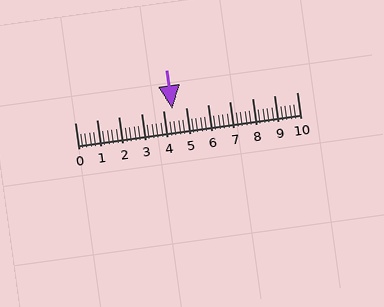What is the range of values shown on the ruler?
The ruler shows values from 0 to 10.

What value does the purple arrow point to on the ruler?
The purple arrow points to approximately 4.4.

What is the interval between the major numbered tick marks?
The major tick marks are spaced 1 units apart.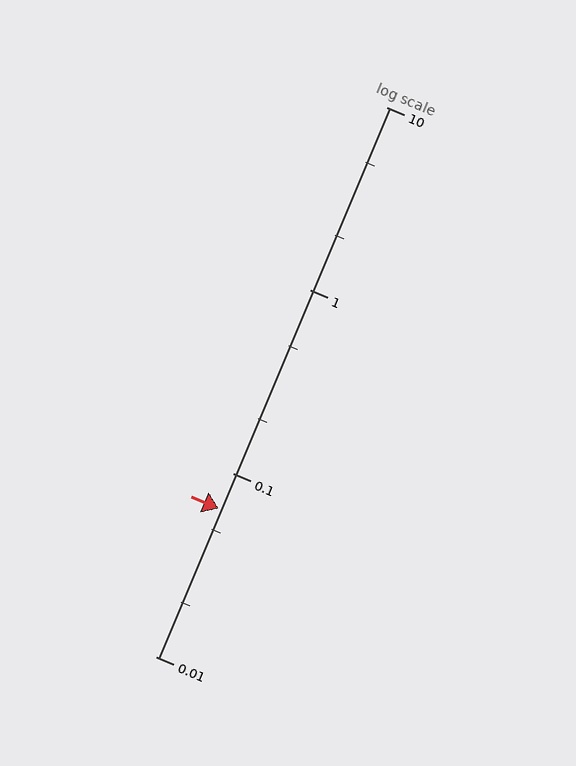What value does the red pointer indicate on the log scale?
The pointer indicates approximately 0.064.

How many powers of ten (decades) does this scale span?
The scale spans 3 decades, from 0.01 to 10.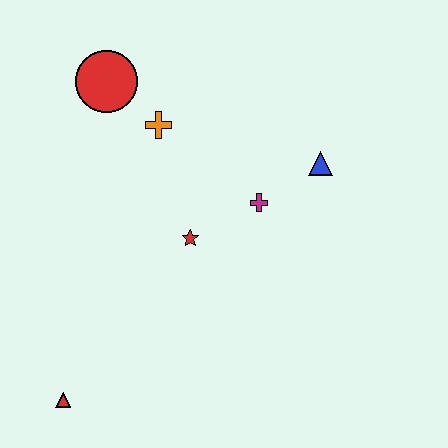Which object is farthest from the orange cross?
The red triangle is farthest from the orange cross.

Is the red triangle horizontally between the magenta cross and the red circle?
No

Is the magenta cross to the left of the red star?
No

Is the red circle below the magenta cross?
No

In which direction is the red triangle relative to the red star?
The red triangle is below the red star.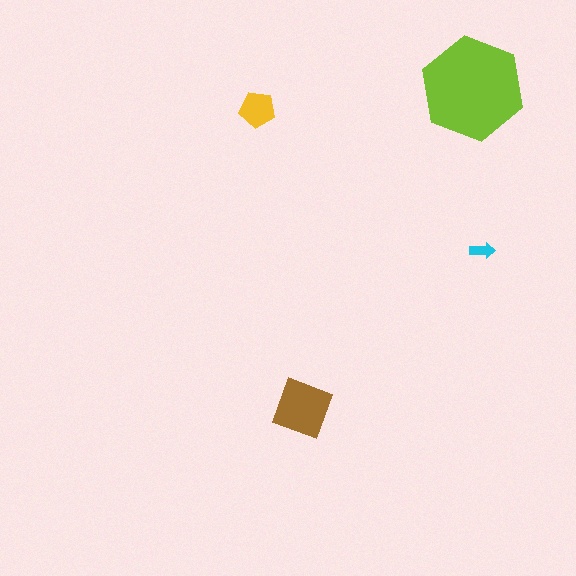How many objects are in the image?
There are 4 objects in the image.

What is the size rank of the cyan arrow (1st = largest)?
4th.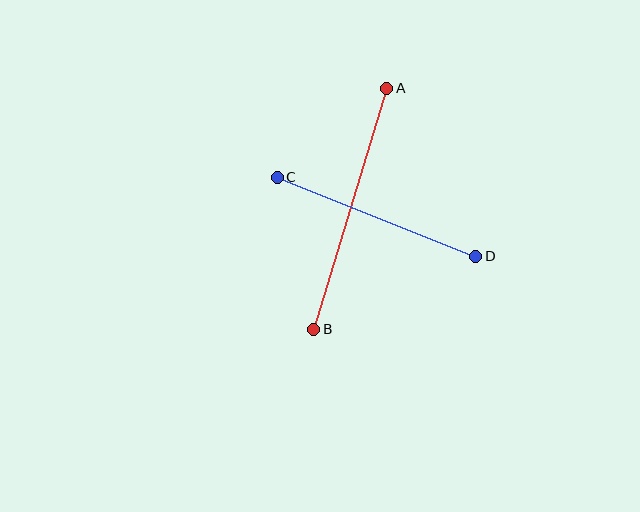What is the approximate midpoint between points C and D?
The midpoint is at approximately (376, 217) pixels.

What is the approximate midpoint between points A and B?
The midpoint is at approximately (350, 209) pixels.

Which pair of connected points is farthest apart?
Points A and B are farthest apart.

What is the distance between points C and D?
The distance is approximately 214 pixels.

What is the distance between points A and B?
The distance is approximately 252 pixels.